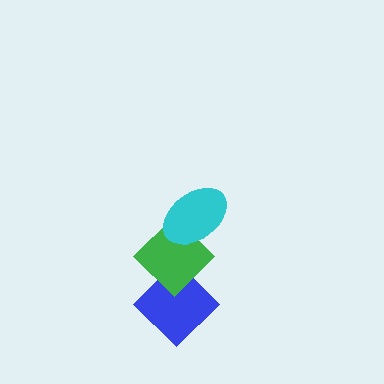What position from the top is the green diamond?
The green diamond is 2nd from the top.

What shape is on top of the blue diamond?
The green diamond is on top of the blue diamond.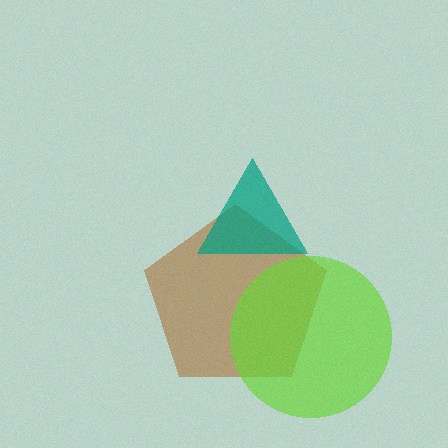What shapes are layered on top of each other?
The layered shapes are: a brown pentagon, a lime circle, a teal triangle.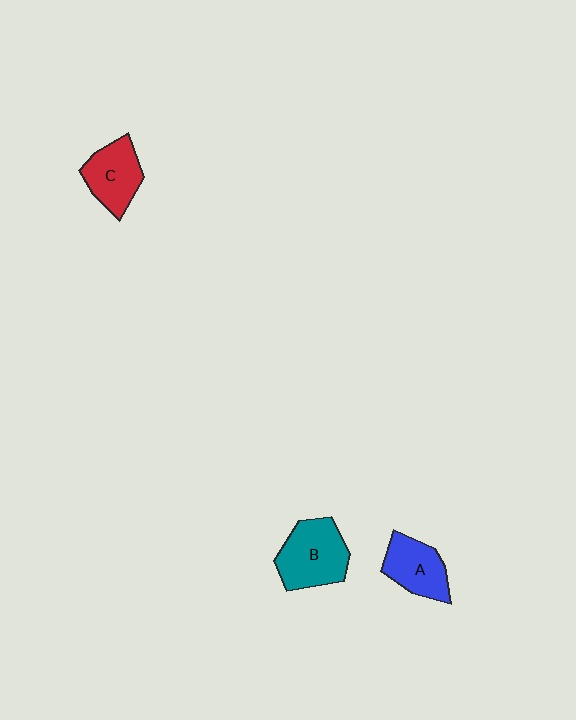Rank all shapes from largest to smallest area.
From largest to smallest: B (teal), C (red), A (blue).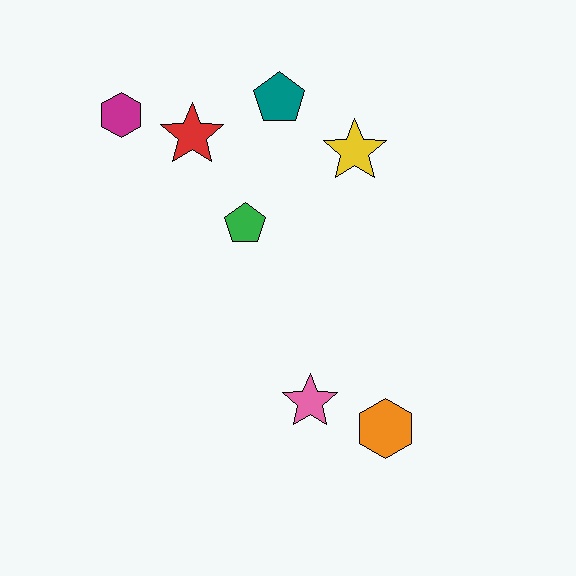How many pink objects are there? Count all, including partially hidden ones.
There is 1 pink object.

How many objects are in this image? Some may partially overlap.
There are 7 objects.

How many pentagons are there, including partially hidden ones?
There are 2 pentagons.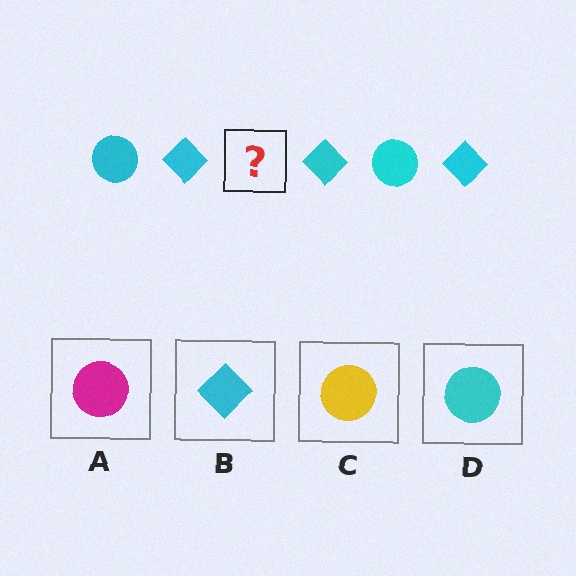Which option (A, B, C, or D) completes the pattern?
D.